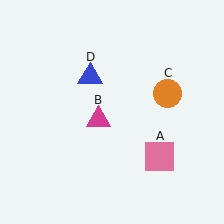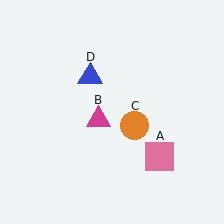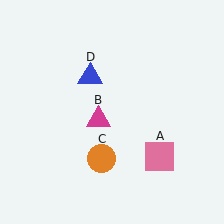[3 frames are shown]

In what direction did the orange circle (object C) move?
The orange circle (object C) moved down and to the left.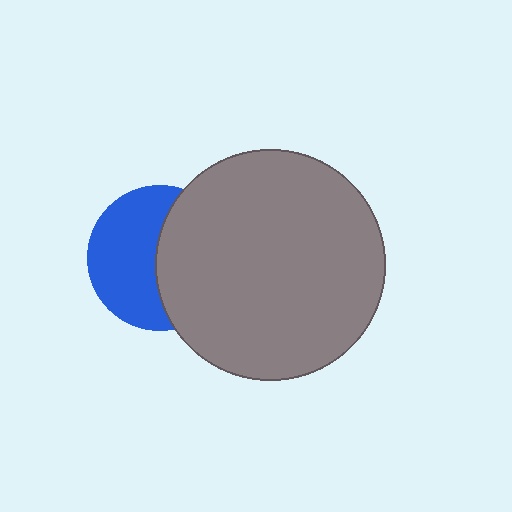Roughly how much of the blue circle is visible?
About half of it is visible (roughly 53%).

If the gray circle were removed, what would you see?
You would see the complete blue circle.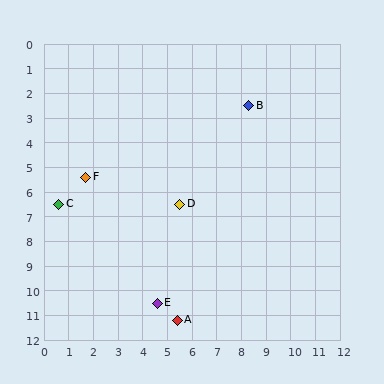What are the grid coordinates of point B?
Point B is at approximately (8.3, 2.5).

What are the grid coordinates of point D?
Point D is at approximately (5.5, 6.5).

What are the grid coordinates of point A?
Point A is at approximately (5.4, 11.2).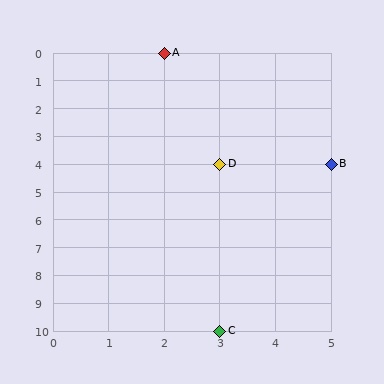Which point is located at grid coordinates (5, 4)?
Point B is at (5, 4).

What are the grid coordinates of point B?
Point B is at grid coordinates (5, 4).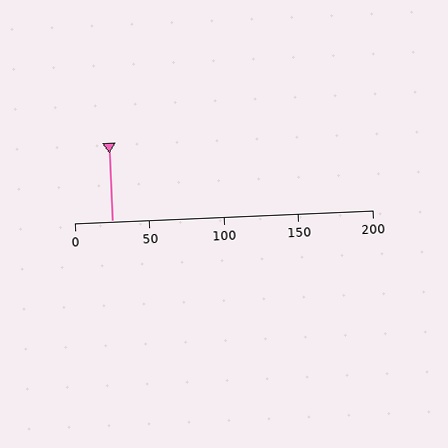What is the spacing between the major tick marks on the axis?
The major ticks are spaced 50 apart.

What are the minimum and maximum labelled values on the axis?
The axis runs from 0 to 200.